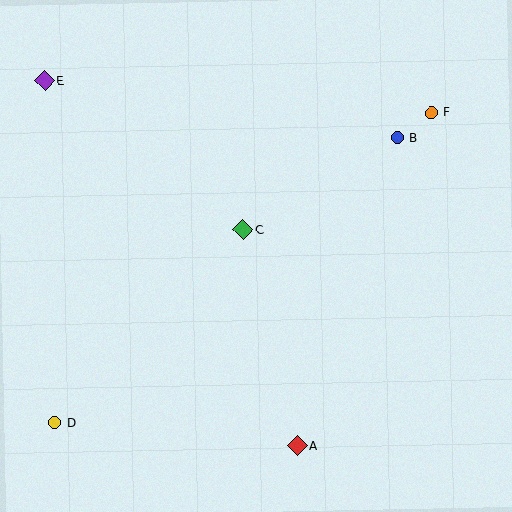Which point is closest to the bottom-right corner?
Point A is closest to the bottom-right corner.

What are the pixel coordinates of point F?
Point F is at (432, 113).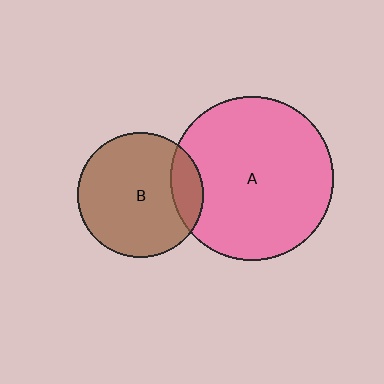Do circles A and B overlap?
Yes.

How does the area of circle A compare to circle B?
Approximately 1.7 times.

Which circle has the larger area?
Circle A (pink).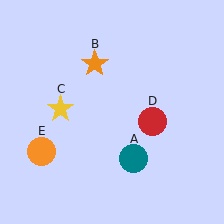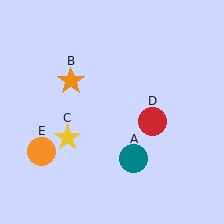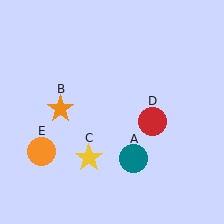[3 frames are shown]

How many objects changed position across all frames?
2 objects changed position: orange star (object B), yellow star (object C).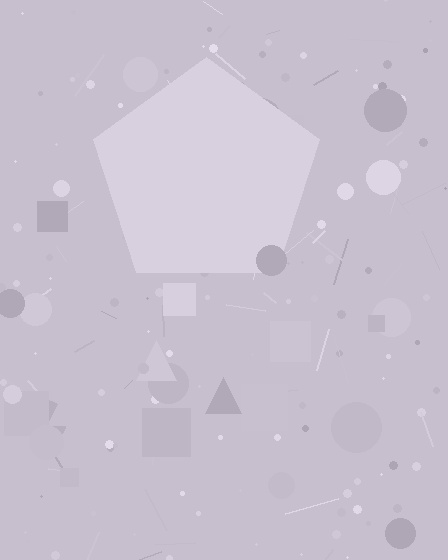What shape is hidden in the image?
A pentagon is hidden in the image.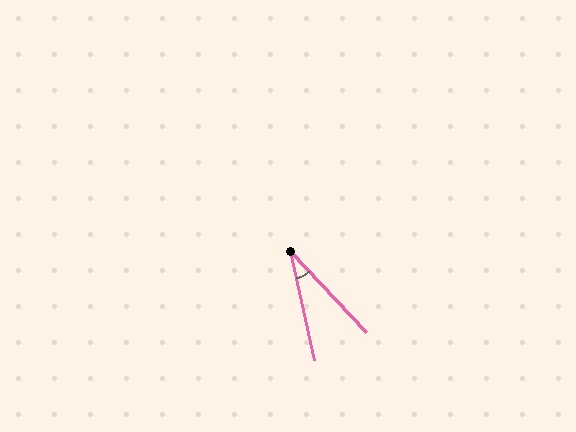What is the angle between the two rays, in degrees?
Approximately 31 degrees.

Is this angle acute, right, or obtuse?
It is acute.